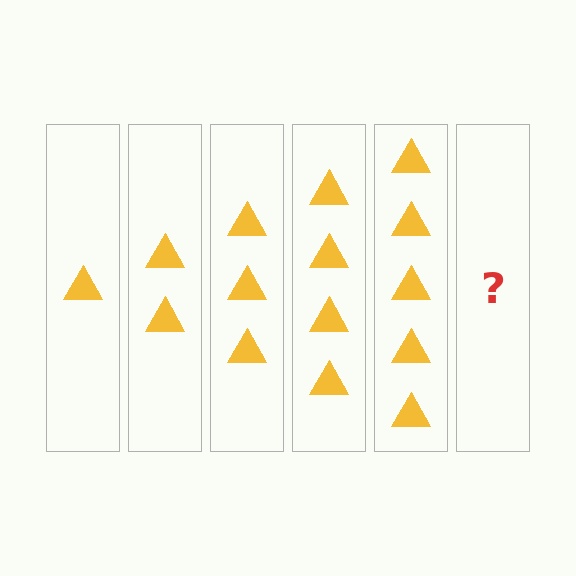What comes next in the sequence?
The next element should be 6 triangles.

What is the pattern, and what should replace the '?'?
The pattern is that each step adds one more triangle. The '?' should be 6 triangles.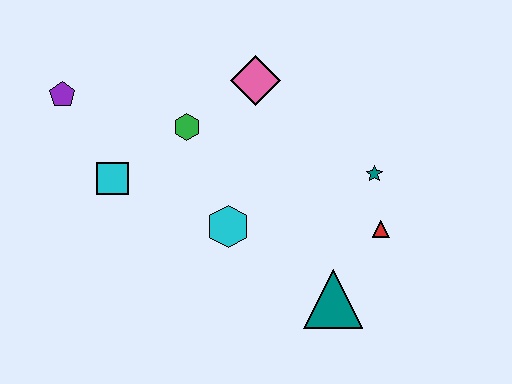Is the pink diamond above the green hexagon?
Yes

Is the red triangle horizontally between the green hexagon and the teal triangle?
No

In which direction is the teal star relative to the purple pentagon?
The teal star is to the right of the purple pentagon.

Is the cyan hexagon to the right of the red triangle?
No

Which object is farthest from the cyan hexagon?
The purple pentagon is farthest from the cyan hexagon.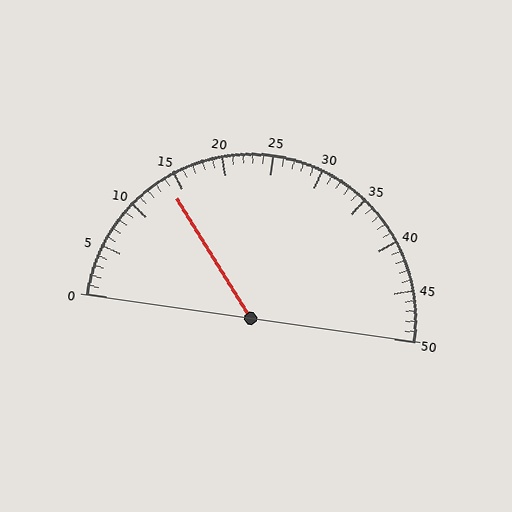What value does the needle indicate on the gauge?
The needle indicates approximately 14.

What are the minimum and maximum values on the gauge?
The gauge ranges from 0 to 50.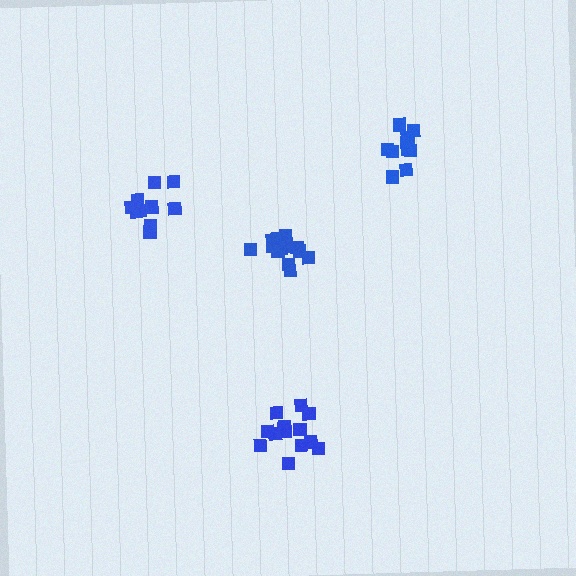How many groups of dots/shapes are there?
There are 4 groups.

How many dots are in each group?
Group 1: 14 dots, Group 2: 10 dots, Group 3: 11 dots, Group 4: 15 dots (50 total).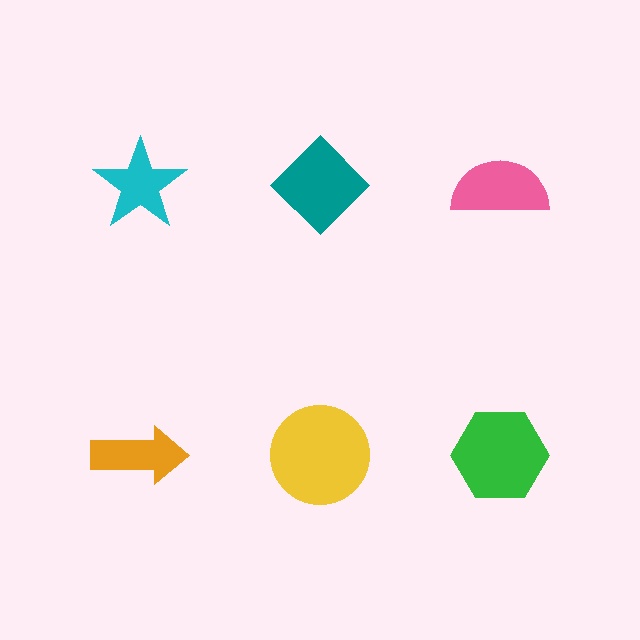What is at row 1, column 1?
A cyan star.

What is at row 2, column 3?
A green hexagon.